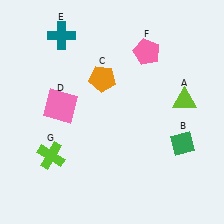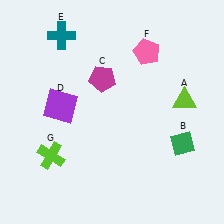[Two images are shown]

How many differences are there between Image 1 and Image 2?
There are 2 differences between the two images.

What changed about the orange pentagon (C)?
In Image 1, C is orange. In Image 2, it changed to magenta.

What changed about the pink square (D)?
In Image 1, D is pink. In Image 2, it changed to purple.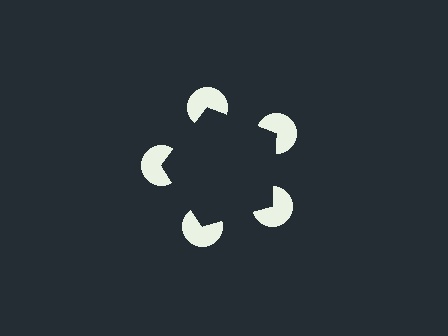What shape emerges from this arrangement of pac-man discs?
An illusory pentagon — its edges are inferred from the aligned wedge cuts in the pac-man discs, not physically drawn.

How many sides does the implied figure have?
5 sides.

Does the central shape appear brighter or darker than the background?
It typically appears slightly darker than the background, even though no actual brightness change is drawn.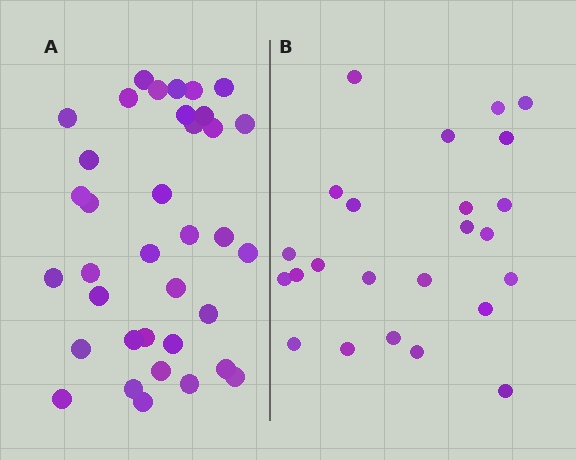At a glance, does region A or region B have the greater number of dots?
Region A (the left region) has more dots.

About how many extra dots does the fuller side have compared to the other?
Region A has roughly 12 or so more dots than region B.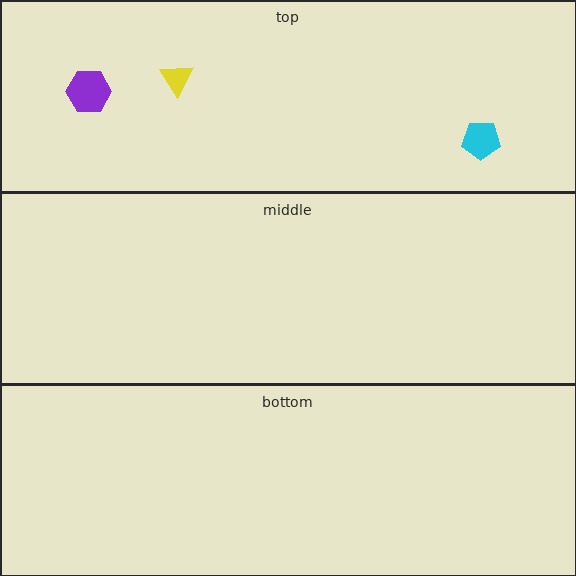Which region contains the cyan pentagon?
The top region.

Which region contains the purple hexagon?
The top region.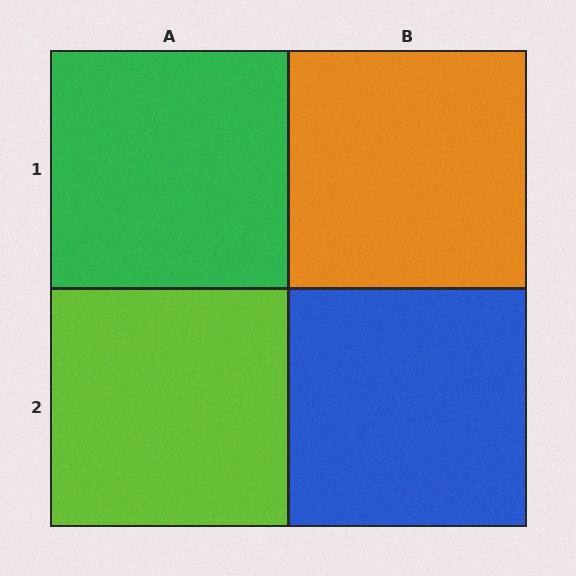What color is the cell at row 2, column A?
Lime.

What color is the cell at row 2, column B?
Blue.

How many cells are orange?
1 cell is orange.